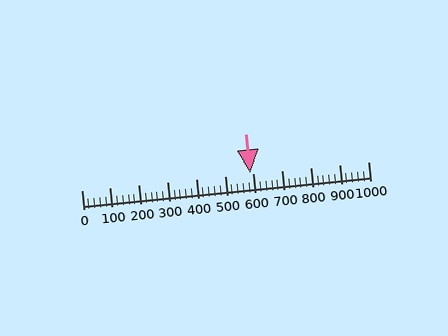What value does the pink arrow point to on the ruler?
The pink arrow points to approximately 589.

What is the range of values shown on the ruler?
The ruler shows values from 0 to 1000.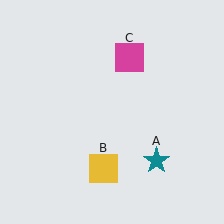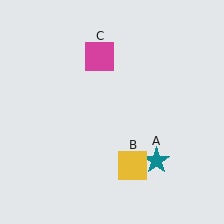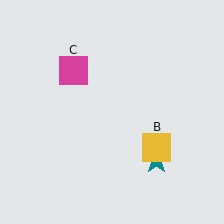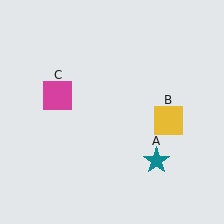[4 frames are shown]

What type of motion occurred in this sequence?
The yellow square (object B), magenta square (object C) rotated counterclockwise around the center of the scene.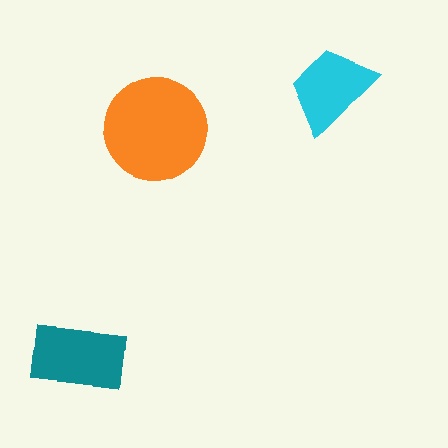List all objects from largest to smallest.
The orange circle, the teal rectangle, the cyan trapezoid.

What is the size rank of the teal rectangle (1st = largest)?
2nd.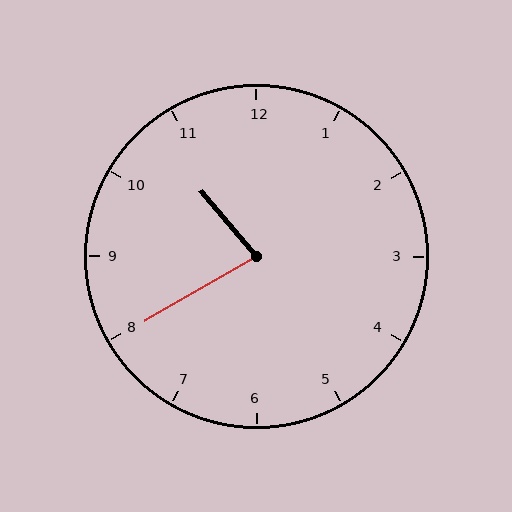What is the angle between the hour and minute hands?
Approximately 80 degrees.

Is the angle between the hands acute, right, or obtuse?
It is acute.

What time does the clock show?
10:40.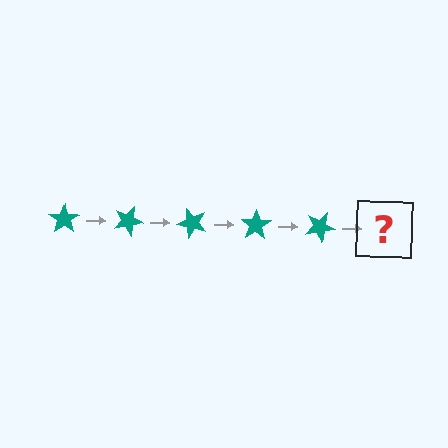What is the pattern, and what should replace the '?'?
The pattern is that the star rotates 25 degrees each step. The '?' should be a teal star rotated 125 degrees.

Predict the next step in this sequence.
The next step is a teal star rotated 125 degrees.